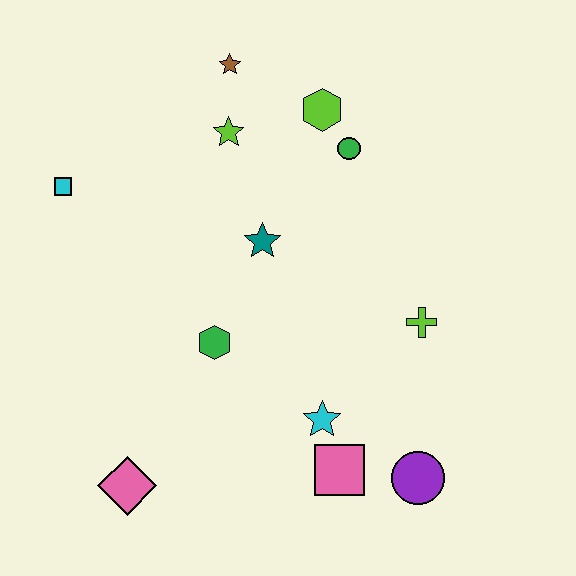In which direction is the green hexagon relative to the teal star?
The green hexagon is below the teal star.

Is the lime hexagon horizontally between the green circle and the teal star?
Yes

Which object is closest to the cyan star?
The pink square is closest to the cyan star.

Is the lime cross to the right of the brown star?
Yes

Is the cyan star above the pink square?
Yes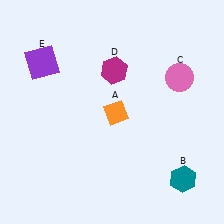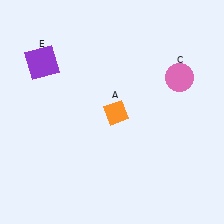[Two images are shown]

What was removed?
The teal hexagon (B), the magenta hexagon (D) were removed in Image 2.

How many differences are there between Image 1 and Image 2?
There are 2 differences between the two images.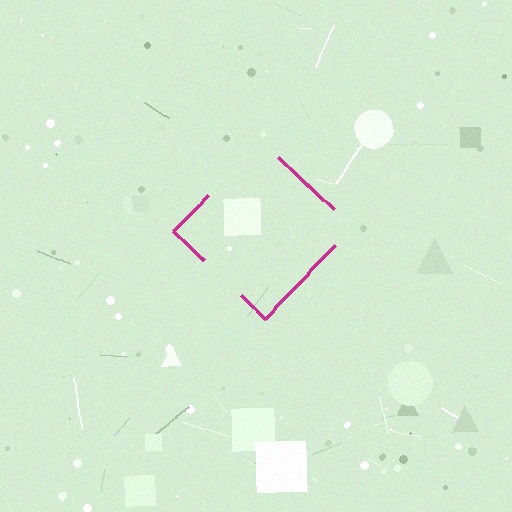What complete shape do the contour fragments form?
The contour fragments form a diamond.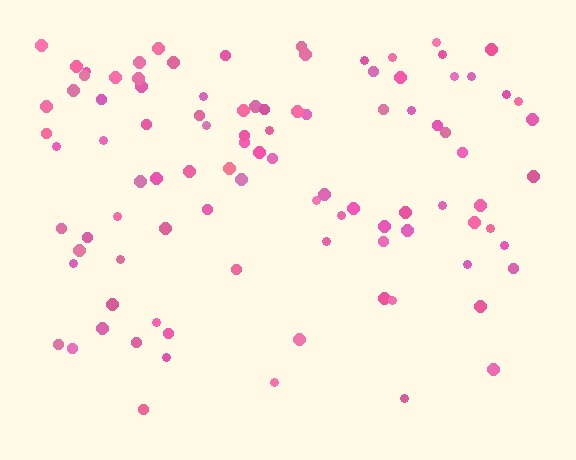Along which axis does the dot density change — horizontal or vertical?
Vertical.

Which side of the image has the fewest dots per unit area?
The bottom.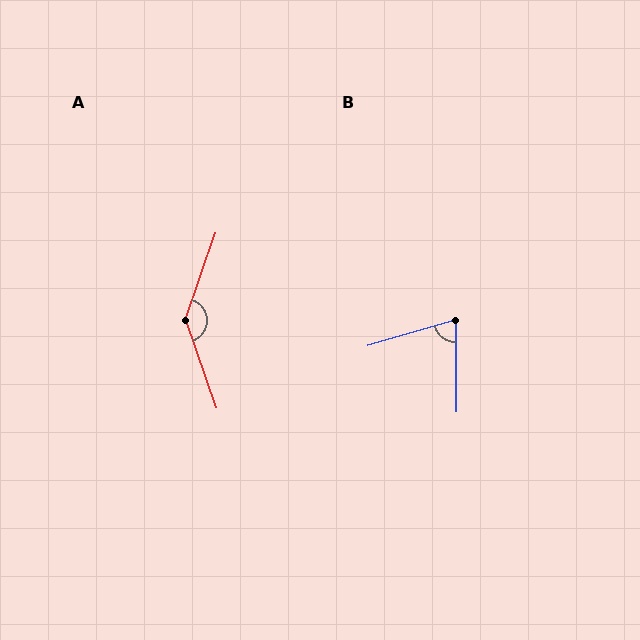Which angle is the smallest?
B, at approximately 74 degrees.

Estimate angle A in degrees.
Approximately 142 degrees.